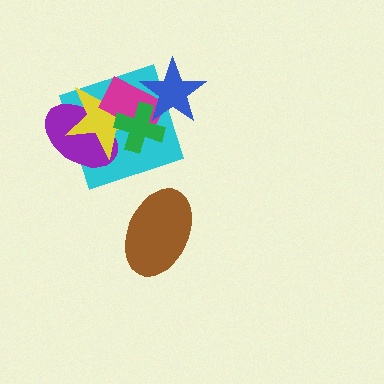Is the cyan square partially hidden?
Yes, it is partially covered by another shape.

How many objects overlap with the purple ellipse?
4 objects overlap with the purple ellipse.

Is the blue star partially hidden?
Yes, it is partially covered by another shape.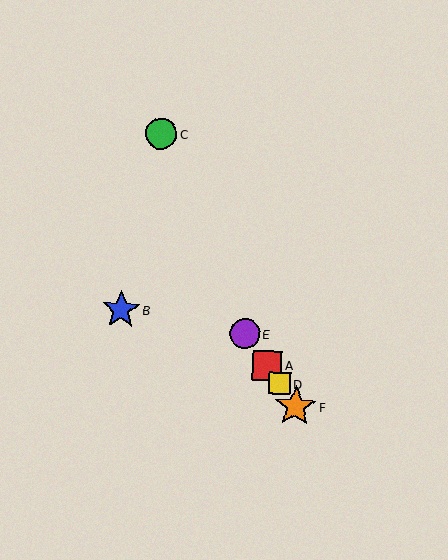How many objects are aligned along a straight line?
4 objects (A, D, E, F) are aligned along a straight line.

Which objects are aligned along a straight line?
Objects A, D, E, F are aligned along a straight line.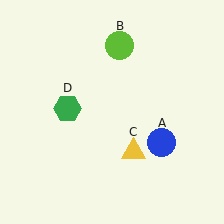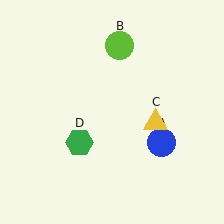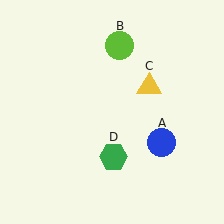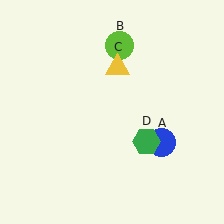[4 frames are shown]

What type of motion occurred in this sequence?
The yellow triangle (object C), green hexagon (object D) rotated counterclockwise around the center of the scene.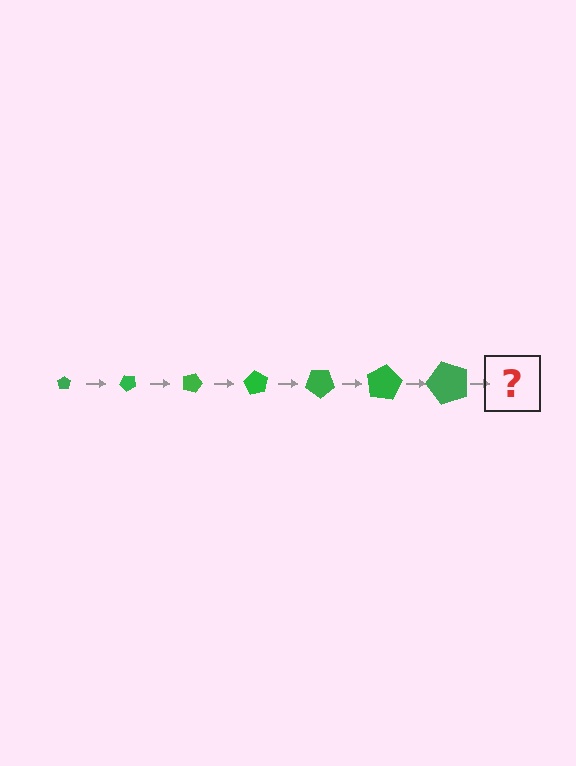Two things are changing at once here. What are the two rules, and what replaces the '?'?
The two rules are that the pentagon grows larger each step and it rotates 45 degrees each step. The '?' should be a pentagon, larger than the previous one and rotated 315 degrees from the start.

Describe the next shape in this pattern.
It should be a pentagon, larger than the previous one and rotated 315 degrees from the start.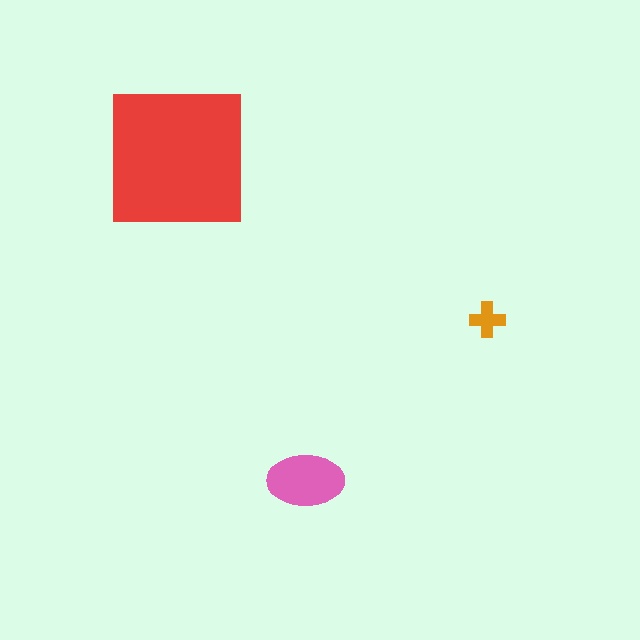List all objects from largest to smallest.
The red square, the pink ellipse, the orange cross.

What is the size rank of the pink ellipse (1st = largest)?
2nd.